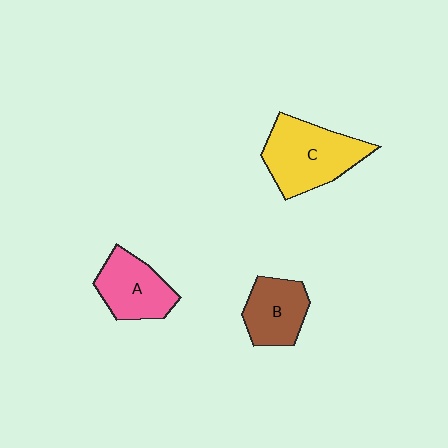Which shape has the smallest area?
Shape B (brown).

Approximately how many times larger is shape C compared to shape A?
Approximately 1.4 times.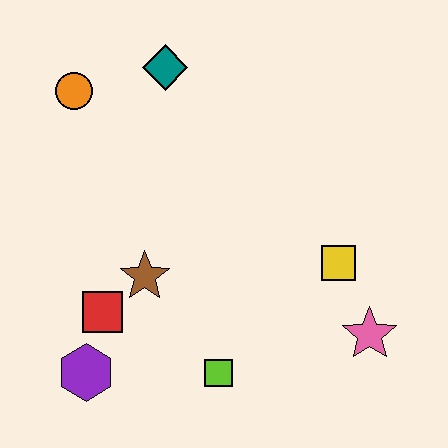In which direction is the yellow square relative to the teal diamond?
The yellow square is below the teal diamond.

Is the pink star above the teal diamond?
No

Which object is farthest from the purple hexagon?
The teal diamond is farthest from the purple hexagon.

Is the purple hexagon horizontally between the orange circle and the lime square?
Yes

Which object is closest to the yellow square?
The pink star is closest to the yellow square.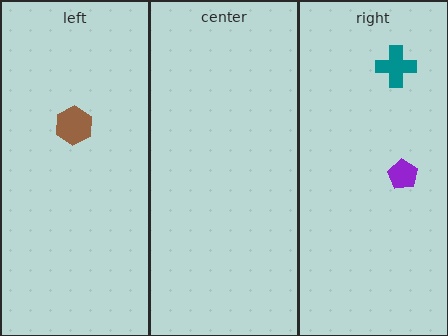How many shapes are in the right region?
2.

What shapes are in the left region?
The brown hexagon.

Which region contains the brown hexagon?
The left region.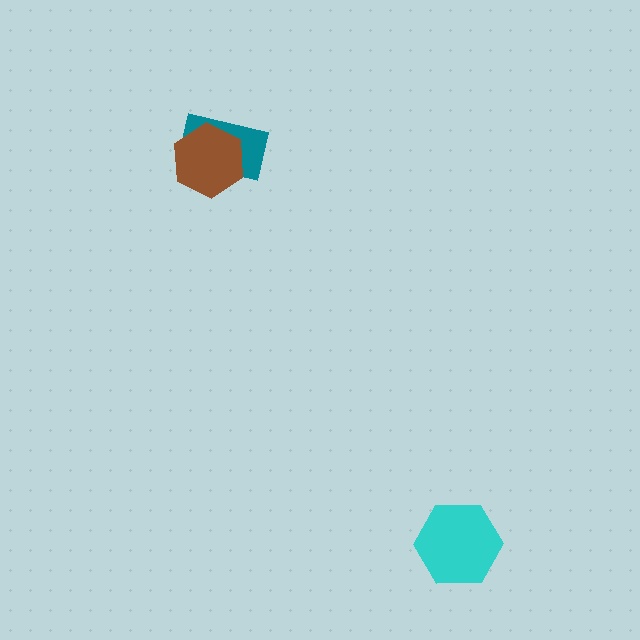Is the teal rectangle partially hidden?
Yes, it is partially covered by another shape.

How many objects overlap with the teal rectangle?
1 object overlaps with the teal rectangle.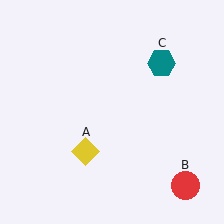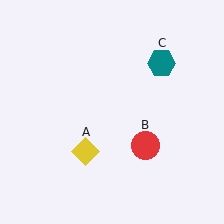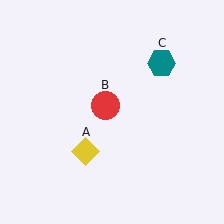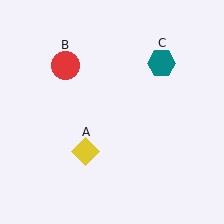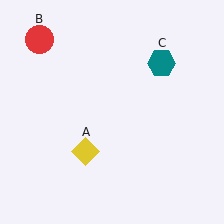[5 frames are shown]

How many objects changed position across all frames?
1 object changed position: red circle (object B).